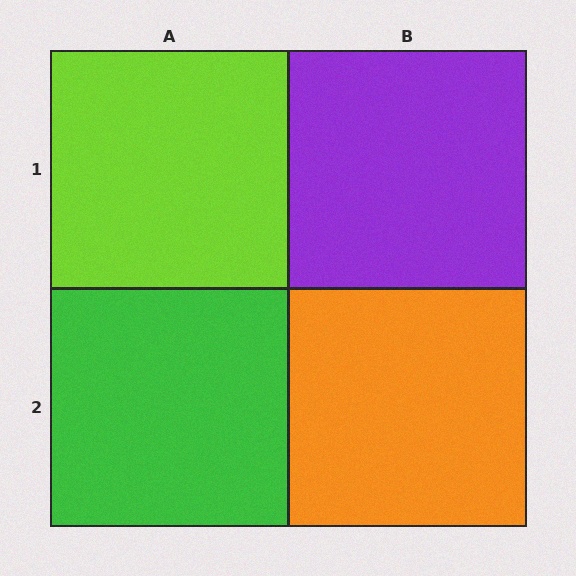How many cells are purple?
1 cell is purple.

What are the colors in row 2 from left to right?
Green, orange.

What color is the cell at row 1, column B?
Purple.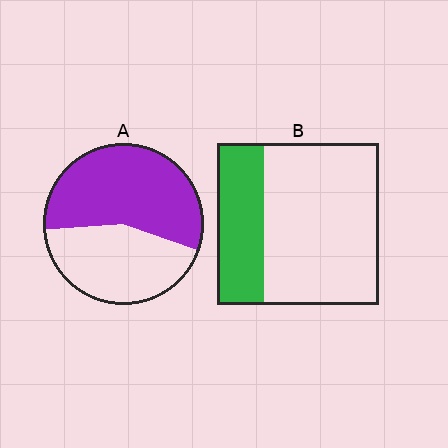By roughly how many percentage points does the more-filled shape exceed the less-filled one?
By roughly 30 percentage points (A over B).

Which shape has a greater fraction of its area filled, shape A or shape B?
Shape A.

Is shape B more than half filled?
No.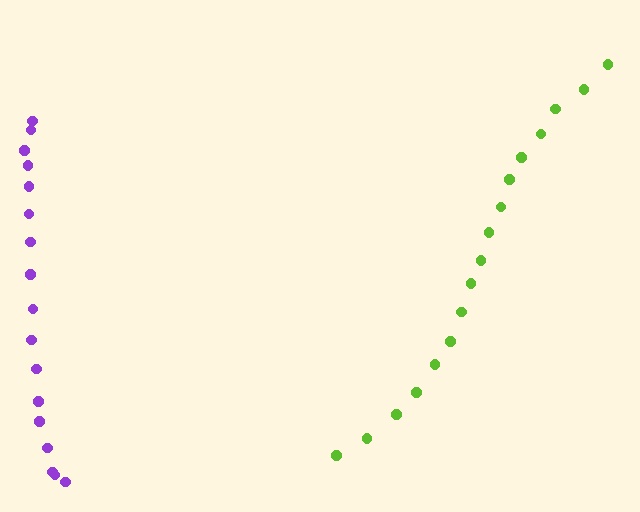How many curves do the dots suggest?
There are 2 distinct paths.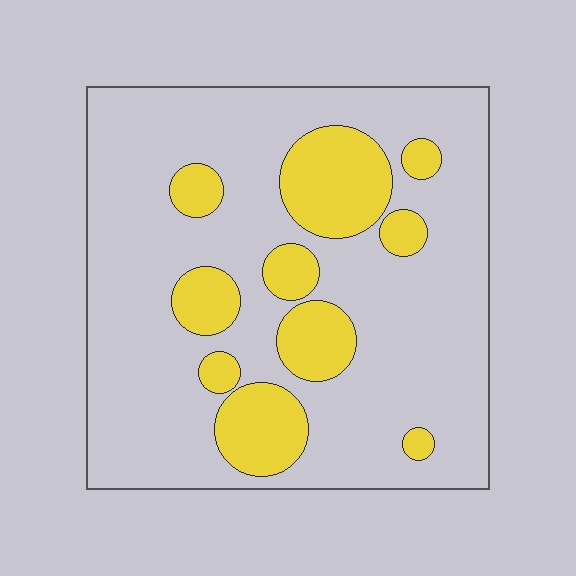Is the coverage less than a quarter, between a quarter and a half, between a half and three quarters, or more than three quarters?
Less than a quarter.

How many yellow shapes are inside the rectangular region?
10.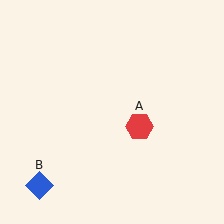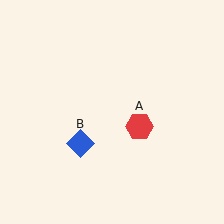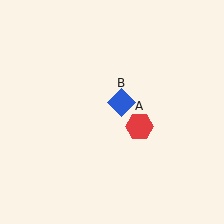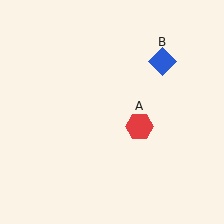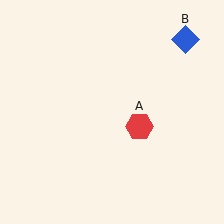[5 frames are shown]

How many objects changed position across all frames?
1 object changed position: blue diamond (object B).